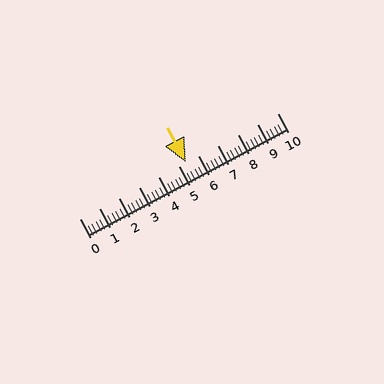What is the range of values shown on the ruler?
The ruler shows values from 0 to 10.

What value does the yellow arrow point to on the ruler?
The yellow arrow points to approximately 5.4.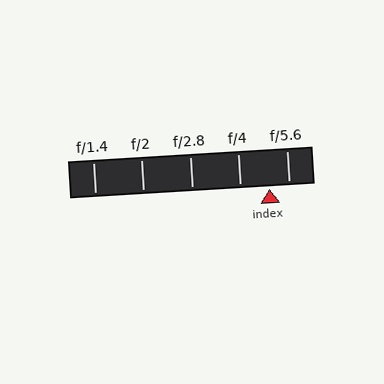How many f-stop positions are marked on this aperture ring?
There are 5 f-stop positions marked.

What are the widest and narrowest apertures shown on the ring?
The widest aperture shown is f/1.4 and the narrowest is f/5.6.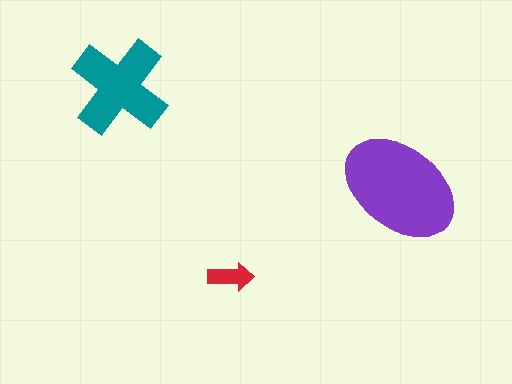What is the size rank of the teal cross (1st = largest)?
2nd.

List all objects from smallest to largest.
The red arrow, the teal cross, the purple ellipse.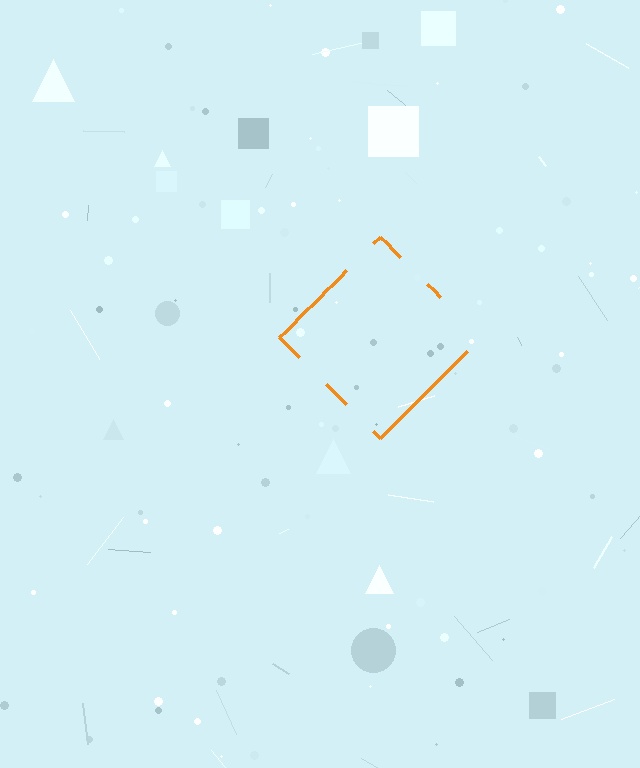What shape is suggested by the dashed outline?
The dashed outline suggests a diamond.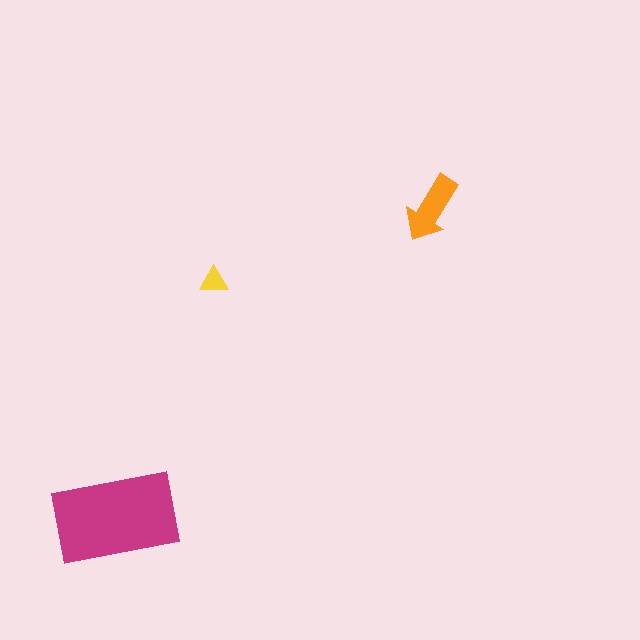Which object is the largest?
The magenta rectangle.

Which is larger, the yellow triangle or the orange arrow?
The orange arrow.